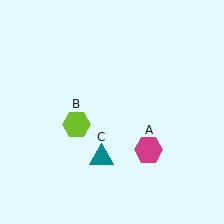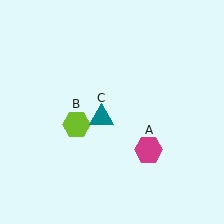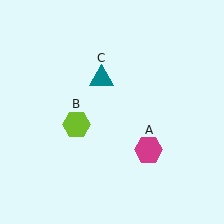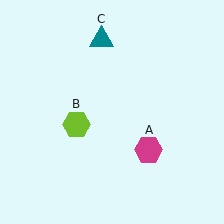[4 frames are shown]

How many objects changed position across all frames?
1 object changed position: teal triangle (object C).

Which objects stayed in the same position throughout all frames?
Magenta hexagon (object A) and lime hexagon (object B) remained stationary.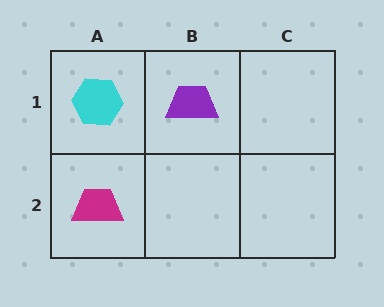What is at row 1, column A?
A cyan hexagon.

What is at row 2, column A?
A magenta trapezoid.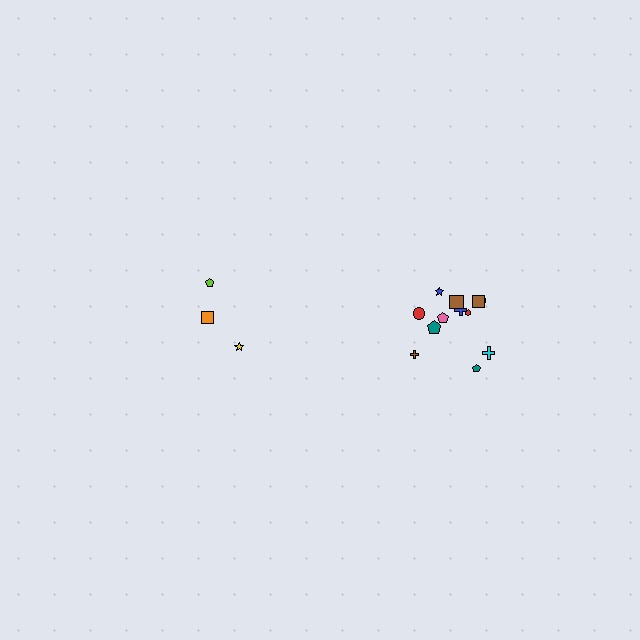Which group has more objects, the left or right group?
The right group.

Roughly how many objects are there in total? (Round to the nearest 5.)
Roughly 15 objects in total.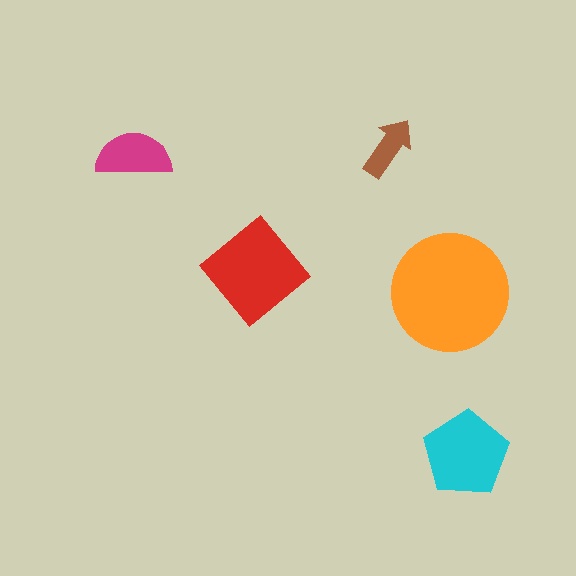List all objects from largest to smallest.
The orange circle, the red diamond, the cyan pentagon, the magenta semicircle, the brown arrow.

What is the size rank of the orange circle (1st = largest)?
1st.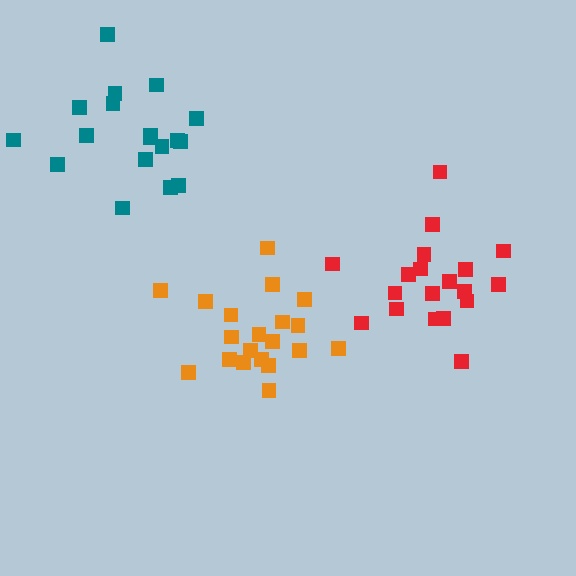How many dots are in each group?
Group 1: 18 dots, Group 2: 20 dots, Group 3: 19 dots (57 total).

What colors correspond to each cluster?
The clusters are colored: teal, orange, red.